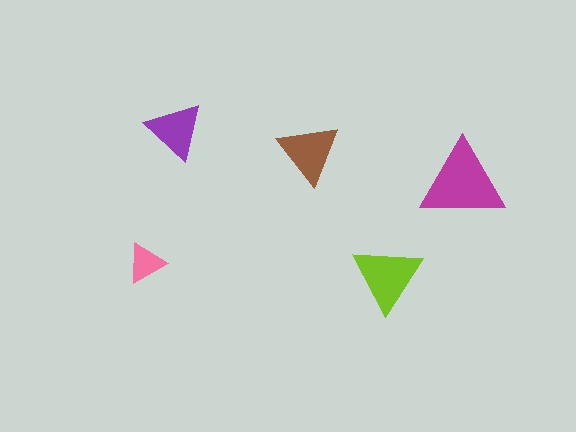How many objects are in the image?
There are 5 objects in the image.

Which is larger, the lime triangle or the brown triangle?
The lime one.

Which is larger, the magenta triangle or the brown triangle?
The magenta one.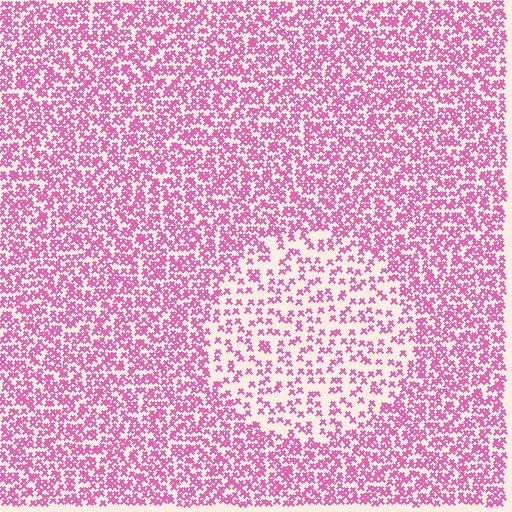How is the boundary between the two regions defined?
The boundary is defined by a change in element density (approximately 2.1x ratio). All elements are the same color, size, and shape.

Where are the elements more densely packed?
The elements are more densely packed outside the circle boundary.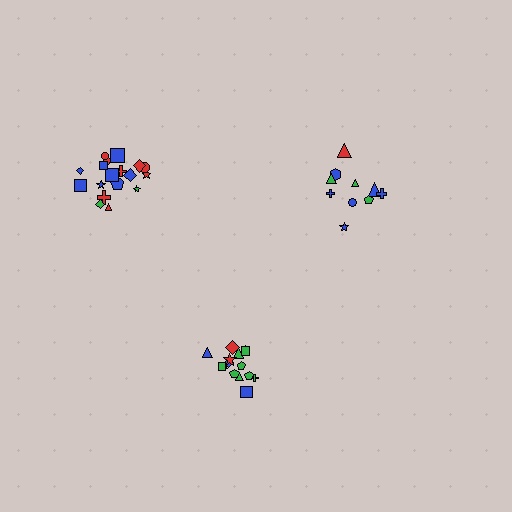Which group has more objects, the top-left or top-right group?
The top-left group.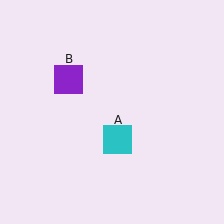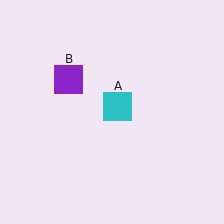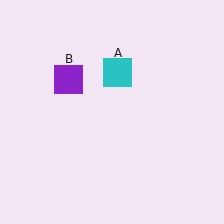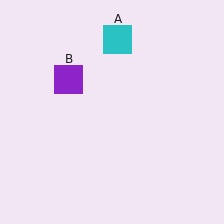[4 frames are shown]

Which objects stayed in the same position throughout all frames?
Purple square (object B) remained stationary.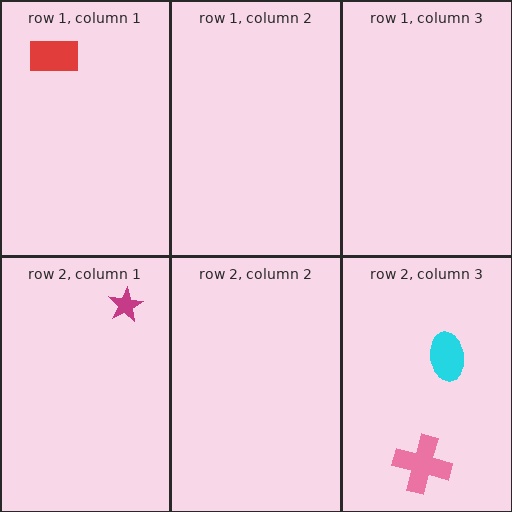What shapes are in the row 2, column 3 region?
The pink cross, the cyan ellipse.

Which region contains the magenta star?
The row 2, column 1 region.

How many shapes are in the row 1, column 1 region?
1.